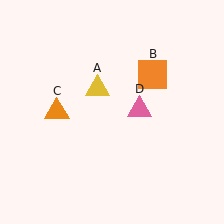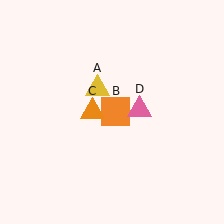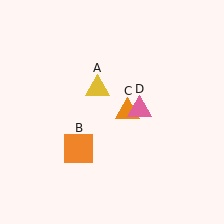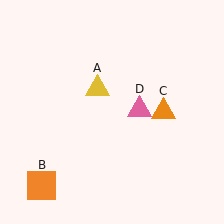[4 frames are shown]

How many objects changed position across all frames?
2 objects changed position: orange square (object B), orange triangle (object C).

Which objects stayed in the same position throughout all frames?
Yellow triangle (object A) and pink triangle (object D) remained stationary.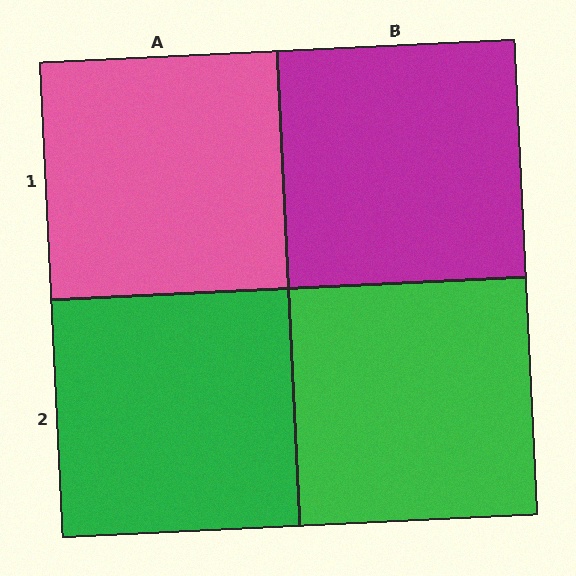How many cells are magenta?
1 cell is magenta.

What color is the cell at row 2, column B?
Green.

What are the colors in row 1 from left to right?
Pink, magenta.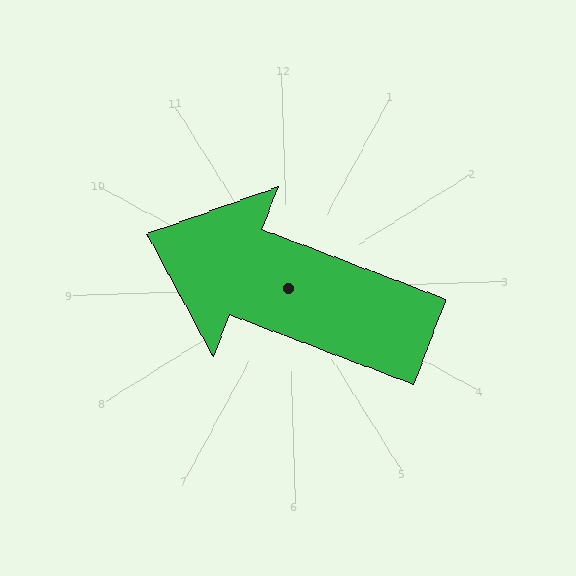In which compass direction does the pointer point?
Northwest.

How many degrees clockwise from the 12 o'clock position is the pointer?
Approximately 293 degrees.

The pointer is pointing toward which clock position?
Roughly 10 o'clock.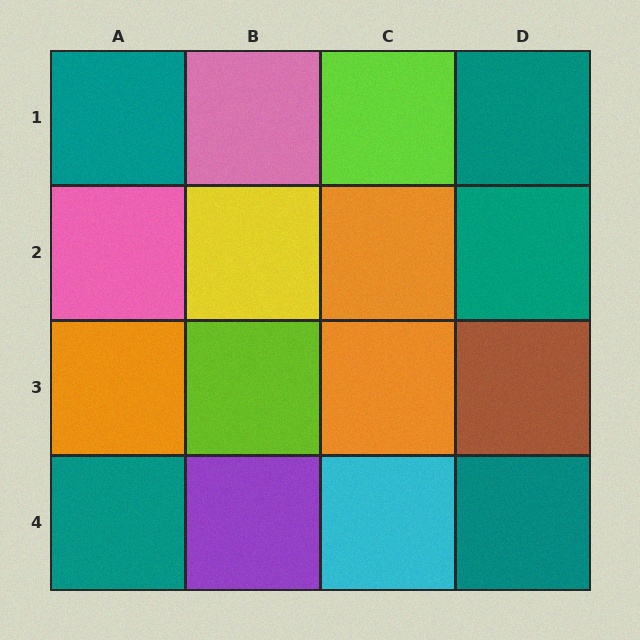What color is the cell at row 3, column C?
Orange.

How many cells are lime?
2 cells are lime.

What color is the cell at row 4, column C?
Cyan.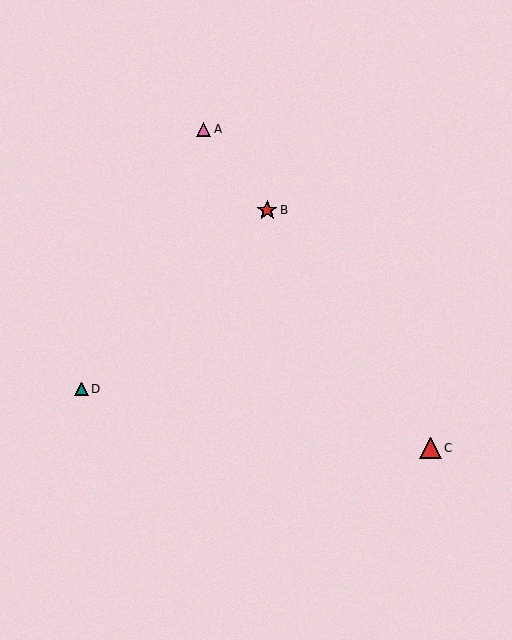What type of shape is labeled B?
Shape B is a red star.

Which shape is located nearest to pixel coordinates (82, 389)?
The teal triangle (labeled D) at (81, 389) is nearest to that location.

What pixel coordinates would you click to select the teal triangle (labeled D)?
Click at (81, 389) to select the teal triangle D.